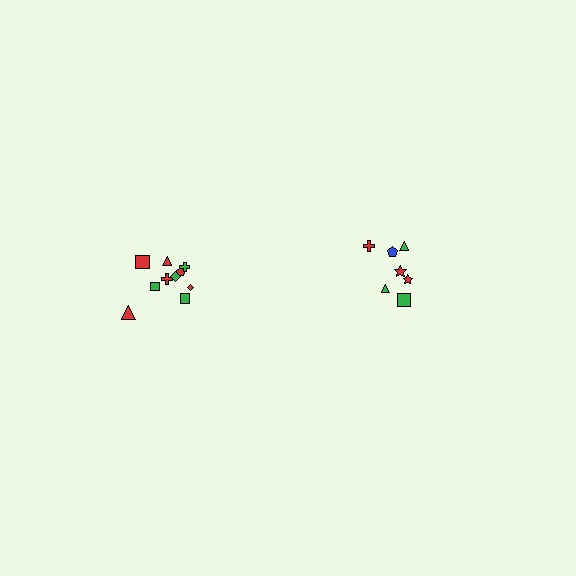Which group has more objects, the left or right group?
The left group.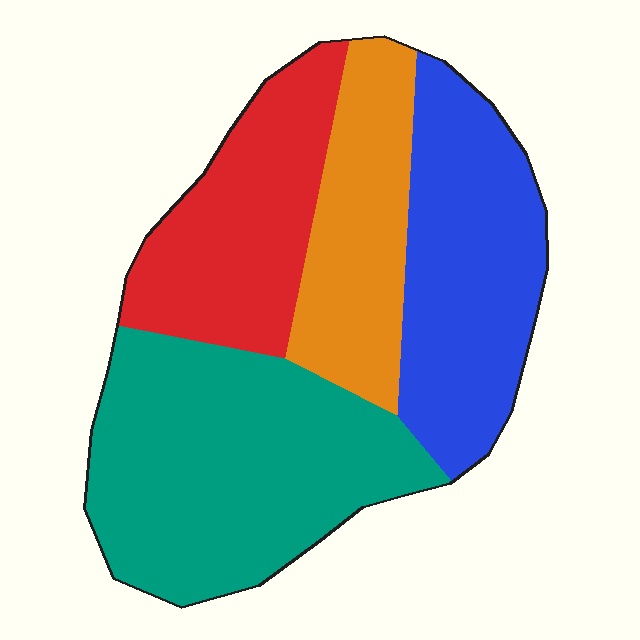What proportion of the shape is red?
Red covers about 20% of the shape.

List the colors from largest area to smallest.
From largest to smallest: teal, blue, red, orange.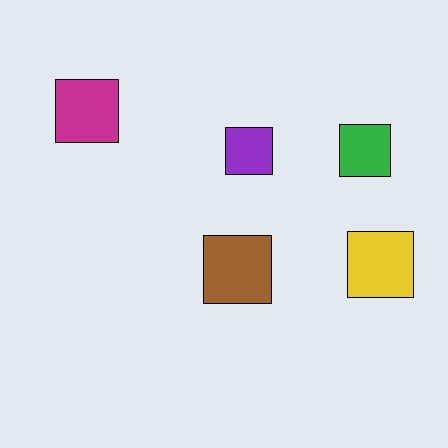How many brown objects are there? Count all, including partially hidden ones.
There is 1 brown object.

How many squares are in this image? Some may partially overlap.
There are 5 squares.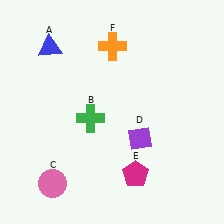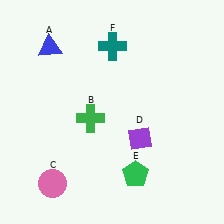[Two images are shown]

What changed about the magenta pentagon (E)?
In Image 1, E is magenta. In Image 2, it changed to green.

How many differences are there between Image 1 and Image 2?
There are 2 differences between the two images.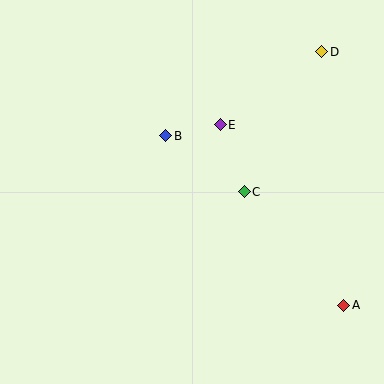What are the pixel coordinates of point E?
Point E is at (220, 125).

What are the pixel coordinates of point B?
Point B is at (166, 136).